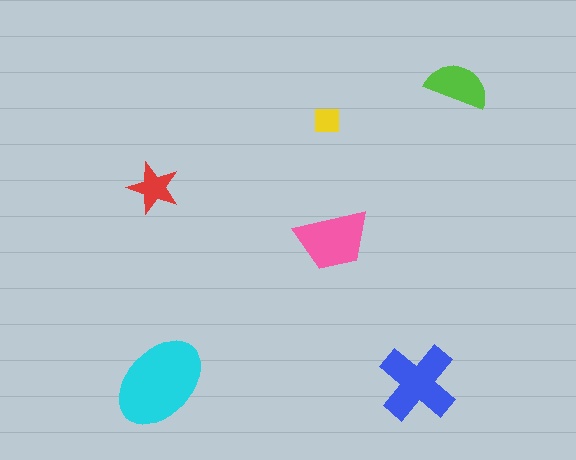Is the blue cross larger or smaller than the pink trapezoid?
Larger.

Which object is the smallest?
The yellow square.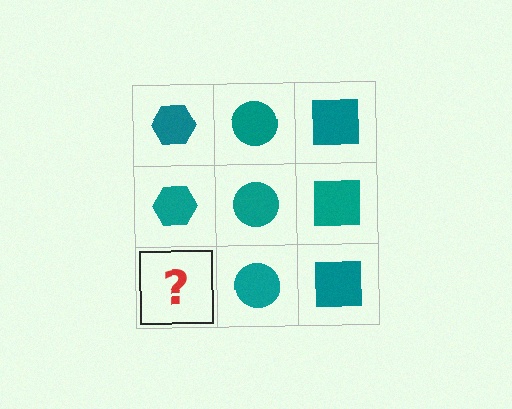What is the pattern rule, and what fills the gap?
The rule is that each column has a consistent shape. The gap should be filled with a teal hexagon.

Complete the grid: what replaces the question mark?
The question mark should be replaced with a teal hexagon.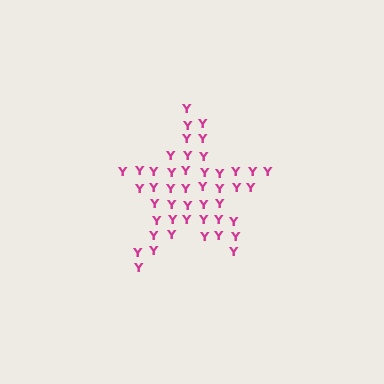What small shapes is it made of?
It is made of small letter Y's.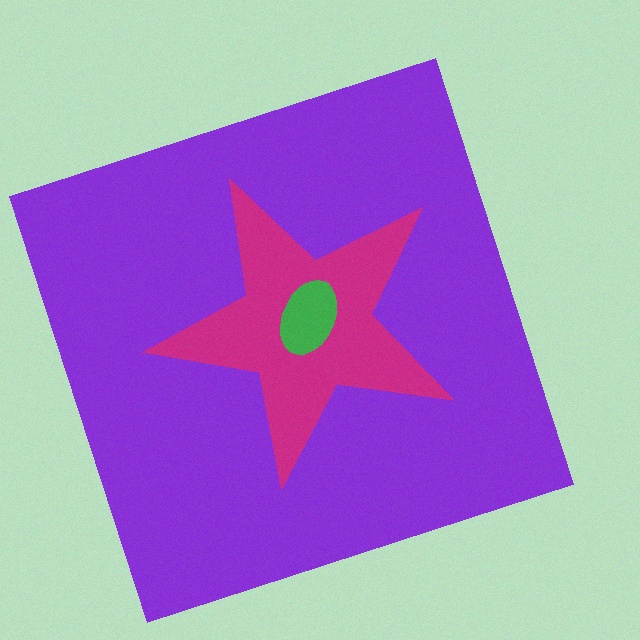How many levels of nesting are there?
3.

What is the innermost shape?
The green ellipse.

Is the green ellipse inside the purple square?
Yes.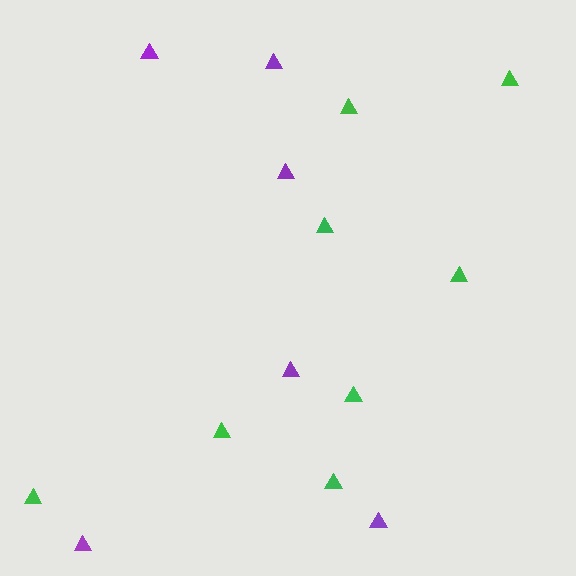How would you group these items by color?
There are 2 groups: one group of green triangles (8) and one group of purple triangles (6).